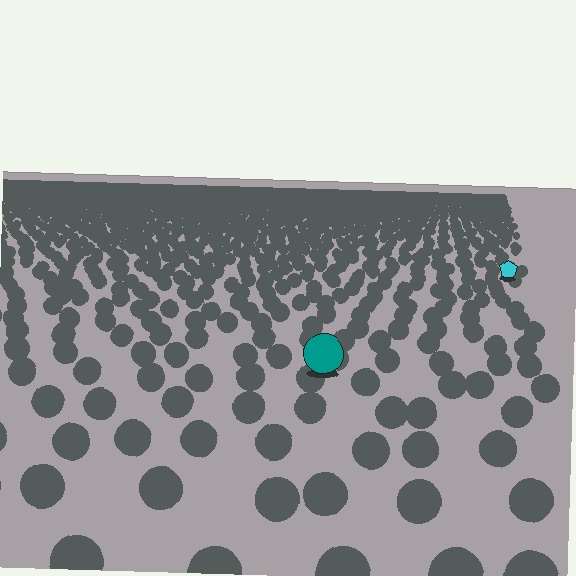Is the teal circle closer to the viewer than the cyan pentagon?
Yes. The teal circle is closer — you can tell from the texture gradient: the ground texture is coarser near it.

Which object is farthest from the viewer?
The cyan pentagon is farthest from the viewer. It appears smaller and the ground texture around it is denser.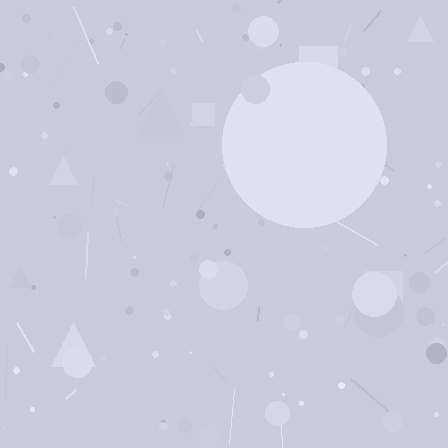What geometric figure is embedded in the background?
A circle is embedded in the background.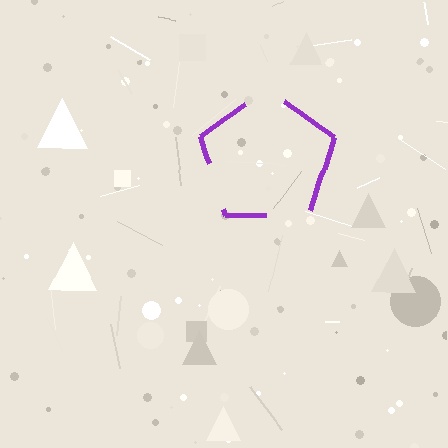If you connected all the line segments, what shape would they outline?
They would outline a pentagon.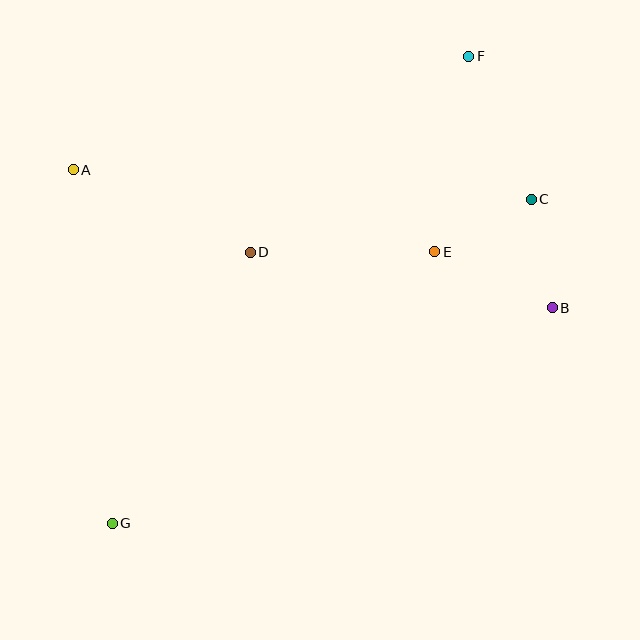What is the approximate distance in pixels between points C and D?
The distance between C and D is approximately 286 pixels.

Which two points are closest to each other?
Points C and E are closest to each other.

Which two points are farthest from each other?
Points F and G are farthest from each other.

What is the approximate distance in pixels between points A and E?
The distance between A and E is approximately 370 pixels.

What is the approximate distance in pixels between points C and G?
The distance between C and G is approximately 530 pixels.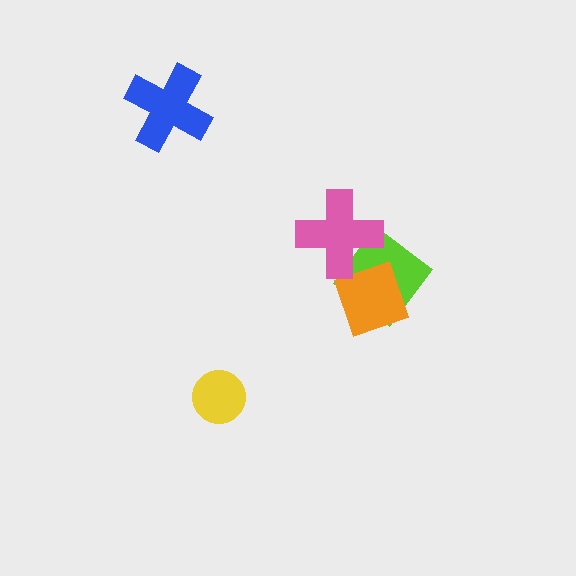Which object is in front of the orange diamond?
The pink cross is in front of the orange diamond.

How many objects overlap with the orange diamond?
2 objects overlap with the orange diamond.